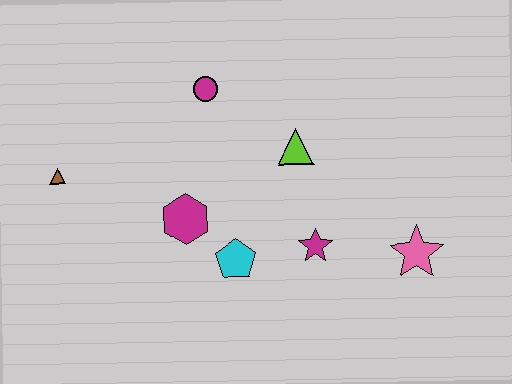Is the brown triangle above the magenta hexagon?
Yes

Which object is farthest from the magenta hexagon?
The pink star is farthest from the magenta hexagon.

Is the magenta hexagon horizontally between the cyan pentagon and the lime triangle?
No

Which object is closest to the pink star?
The magenta star is closest to the pink star.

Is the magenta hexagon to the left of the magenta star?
Yes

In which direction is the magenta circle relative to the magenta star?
The magenta circle is above the magenta star.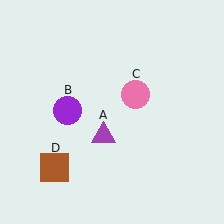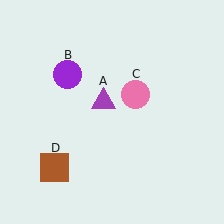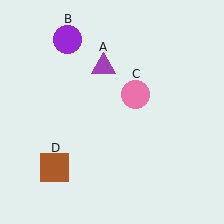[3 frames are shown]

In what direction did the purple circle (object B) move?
The purple circle (object B) moved up.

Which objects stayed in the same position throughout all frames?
Pink circle (object C) and brown square (object D) remained stationary.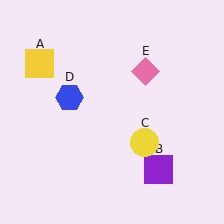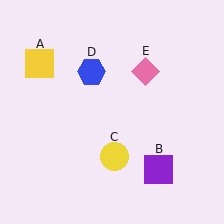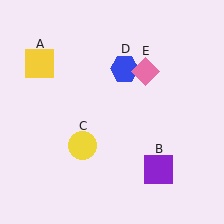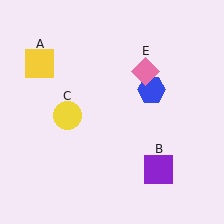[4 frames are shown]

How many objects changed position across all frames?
2 objects changed position: yellow circle (object C), blue hexagon (object D).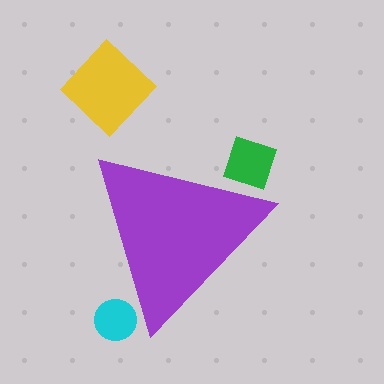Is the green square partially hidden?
Yes, the green square is partially hidden behind the purple triangle.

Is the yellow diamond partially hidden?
No, the yellow diamond is fully visible.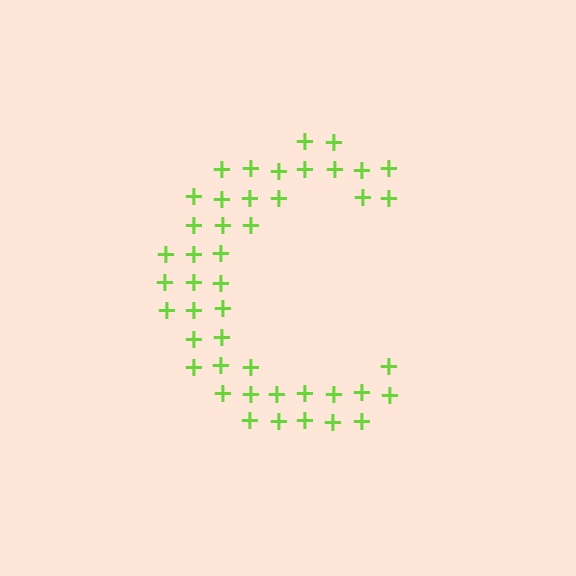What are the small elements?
The small elements are plus signs.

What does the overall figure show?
The overall figure shows the letter C.